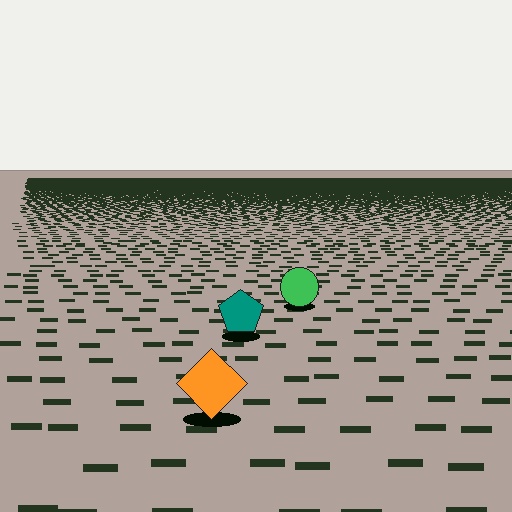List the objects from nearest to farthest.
From nearest to farthest: the orange diamond, the teal pentagon, the green circle.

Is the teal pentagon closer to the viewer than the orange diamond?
No. The orange diamond is closer — you can tell from the texture gradient: the ground texture is coarser near it.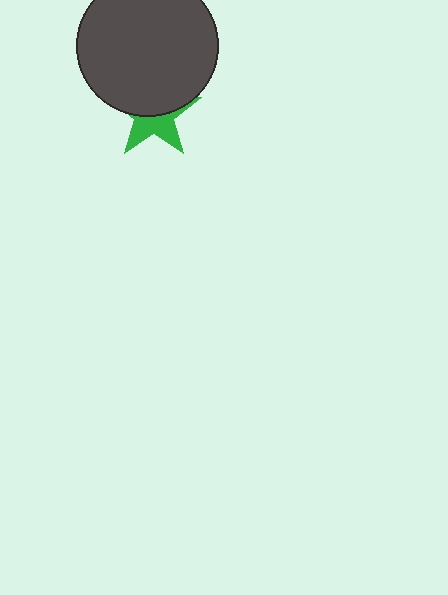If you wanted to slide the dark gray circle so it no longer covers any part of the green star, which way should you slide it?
Slide it up — that is the most direct way to separate the two shapes.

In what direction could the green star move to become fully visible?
The green star could move down. That would shift it out from behind the dark gray circle entirely.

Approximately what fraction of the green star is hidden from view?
Roughly 54% of the green star is hidden behind the dark gray circle.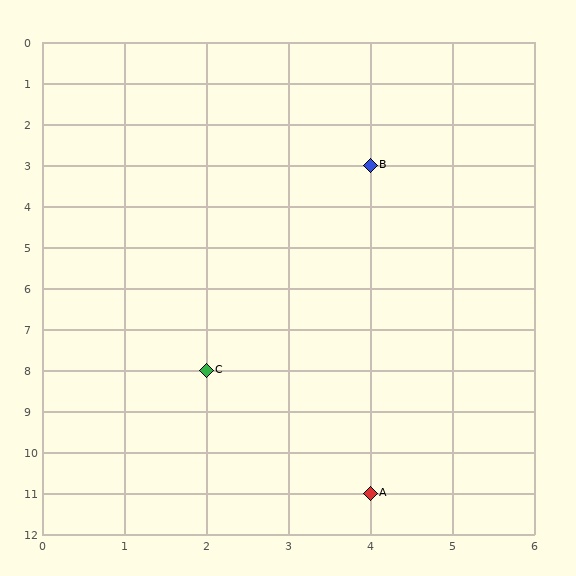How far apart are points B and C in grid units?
Points B and C are 2 columns and 5 rows apart (about 5.4 grid units diagonally).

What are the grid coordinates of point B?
Point B is at grid coordinates (4, 3).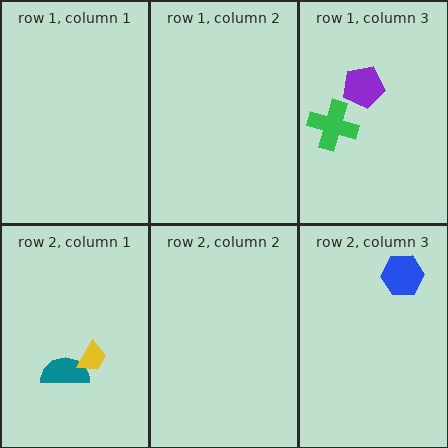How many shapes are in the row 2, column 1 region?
2.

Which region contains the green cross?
The row 1, column 3 region.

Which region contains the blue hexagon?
The row 2, column 3 region.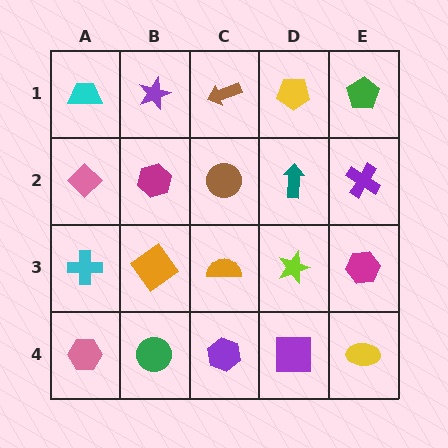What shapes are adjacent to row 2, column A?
A cyan trapezoid (row 1, column A), a cyan cross (row 3, column A), a magenta hexagon (row 2, column B).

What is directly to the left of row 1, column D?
A brown arrow.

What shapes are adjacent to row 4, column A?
A cyan cross (row 3, column A), a green circle (row 4, column B).